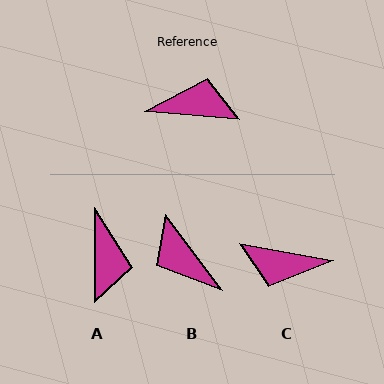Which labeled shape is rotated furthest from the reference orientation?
C, about 175 degrees away.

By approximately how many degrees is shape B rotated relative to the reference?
Approximately 131 degrees counter-clockwise.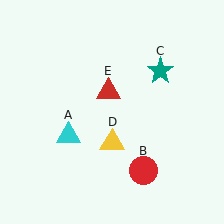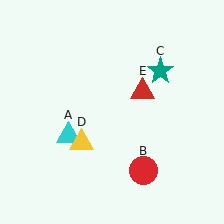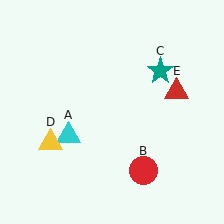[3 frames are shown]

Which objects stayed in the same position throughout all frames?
Cyan triangle (object A) and red circle (object B) and teal star (object C) remained stationary.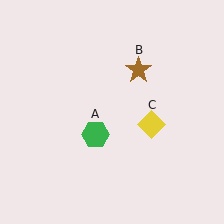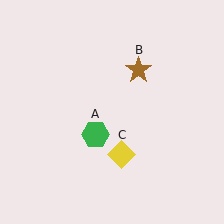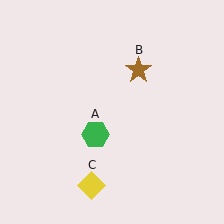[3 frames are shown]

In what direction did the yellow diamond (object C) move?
The yellow diamond (object C) moved down and to the left.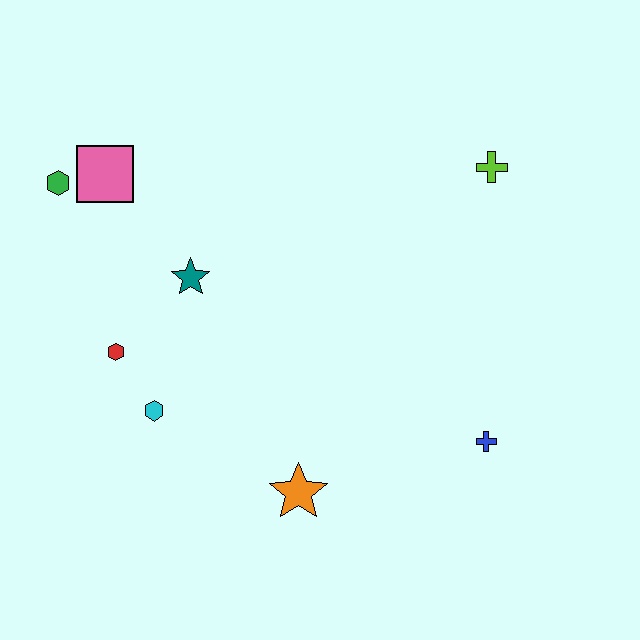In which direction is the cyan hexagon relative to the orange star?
The cyan hexagon is to the left of the orange star.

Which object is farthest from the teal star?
The blue cross is farthest from the teal star.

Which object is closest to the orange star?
The cyan hexagon is closest to the orange star.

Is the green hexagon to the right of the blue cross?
No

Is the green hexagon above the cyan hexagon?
Yes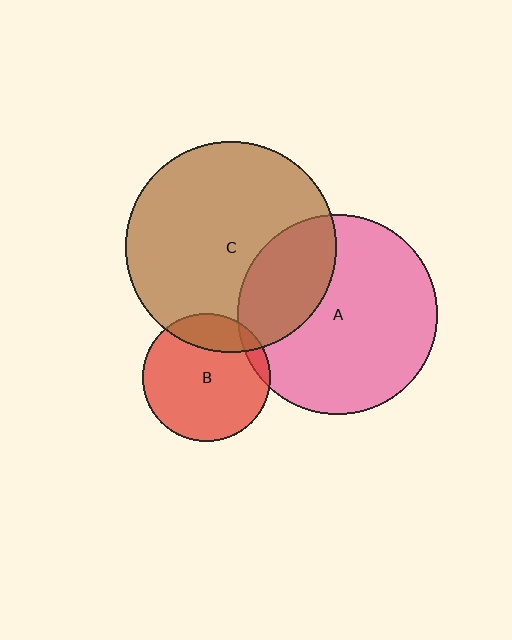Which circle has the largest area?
Circle C (brown).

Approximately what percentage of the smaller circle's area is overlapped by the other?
Approximately 5%.